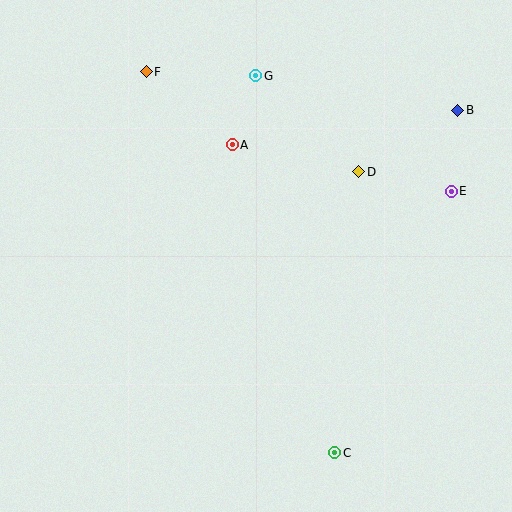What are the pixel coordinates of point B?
Point B is at (458, 110).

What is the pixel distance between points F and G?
The distance between F and G is 109 pixels.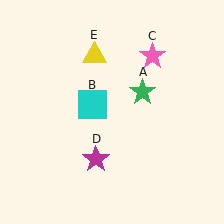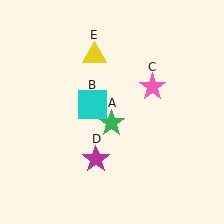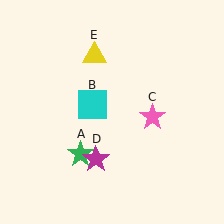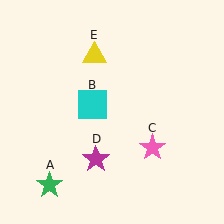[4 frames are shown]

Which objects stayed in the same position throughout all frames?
Cyan square (object B) and magenta star (object D) and yellow triangle (object E) remained stationary.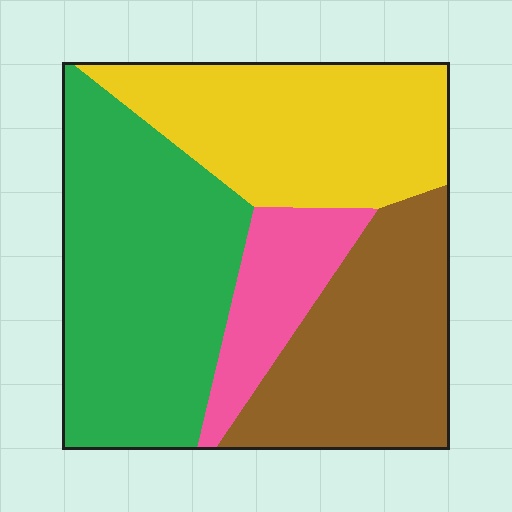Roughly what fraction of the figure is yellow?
Yellow takes up about one quarter (1/4) of the figure.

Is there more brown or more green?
Green.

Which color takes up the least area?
Pink, at roughly 10%.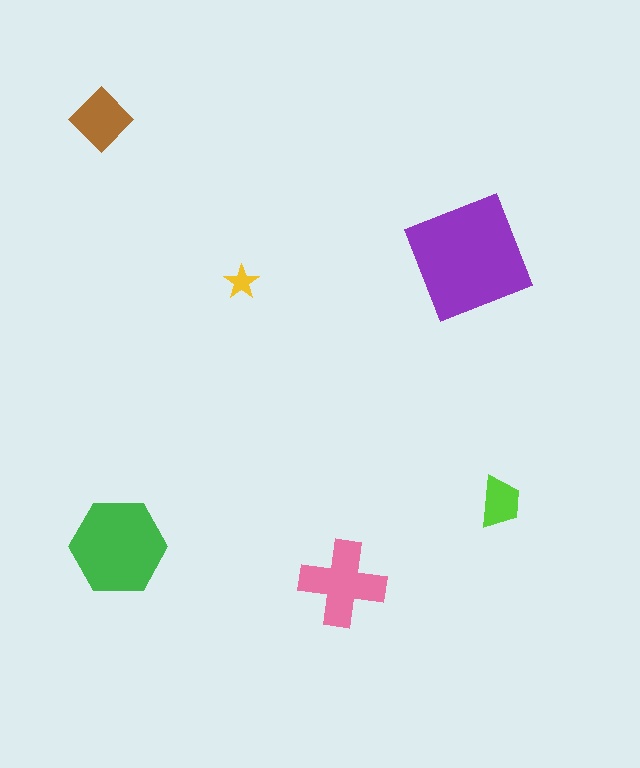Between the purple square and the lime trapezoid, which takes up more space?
The purple square.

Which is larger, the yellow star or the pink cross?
The pink cross.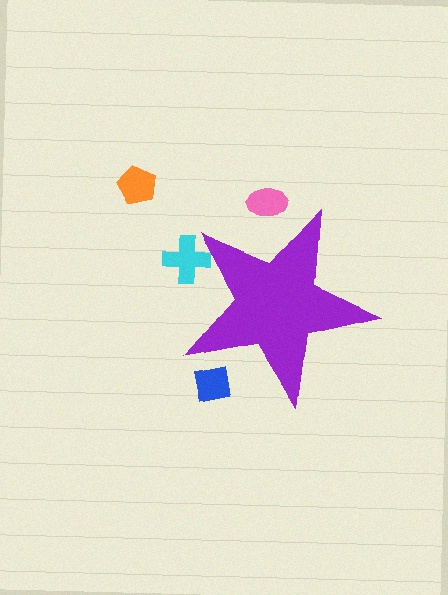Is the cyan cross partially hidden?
Yes, the cyan cross is partially hidden behind the purple star.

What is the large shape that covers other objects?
A purple star.